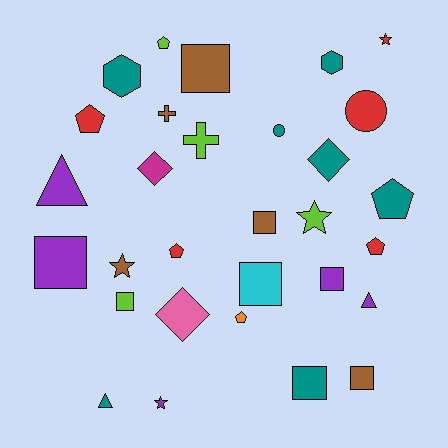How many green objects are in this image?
There are no green objects.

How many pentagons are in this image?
There are 6 pentagons.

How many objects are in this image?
There are 30 objects.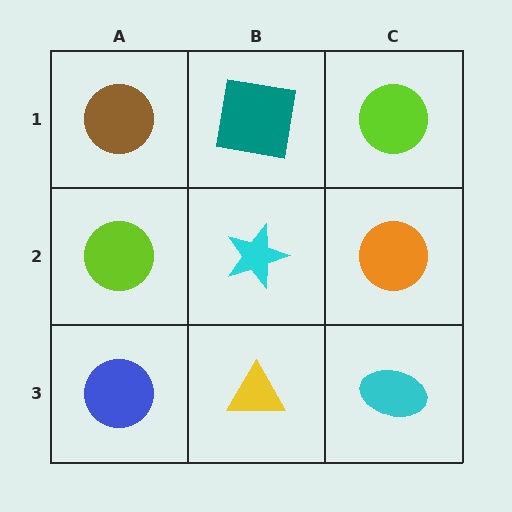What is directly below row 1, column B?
A cyan star.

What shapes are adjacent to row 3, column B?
A cyan star (row 2, column B), a blue circle (row 3, column A), a cyan ellipse (row 3, column C).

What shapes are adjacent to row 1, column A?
A lime circle (row 2, column A), a teal square (row 1, column B).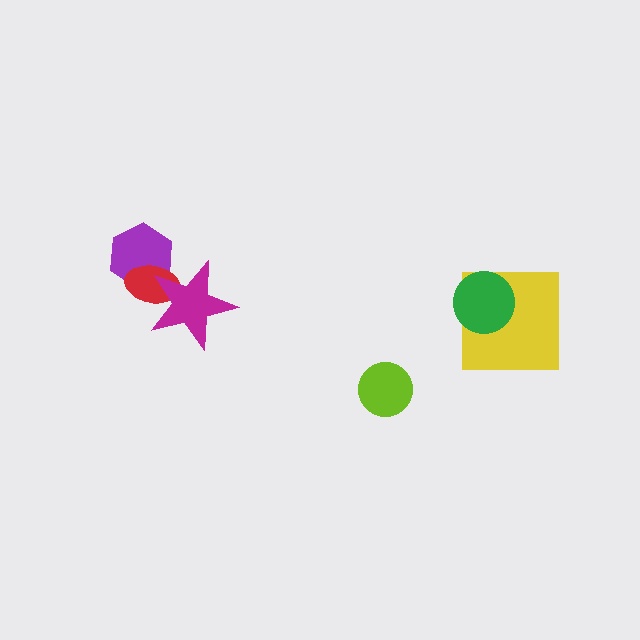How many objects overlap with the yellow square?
1 object overlaps with the yellow square.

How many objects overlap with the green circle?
1 object overlaps with the green circle.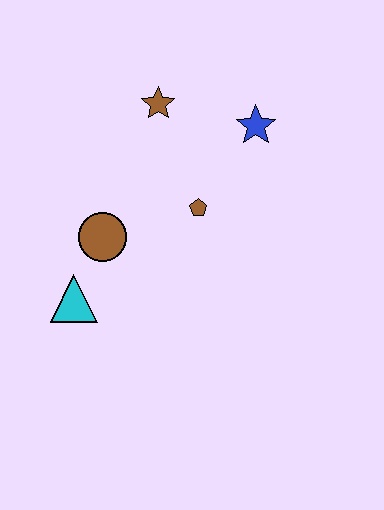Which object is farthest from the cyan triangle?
The blue star is farthest from the cyan triangle.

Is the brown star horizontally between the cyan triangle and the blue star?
Yes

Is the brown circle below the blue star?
Yes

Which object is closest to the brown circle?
The cyan triangle is closest to the brown circle.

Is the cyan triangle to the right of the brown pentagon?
No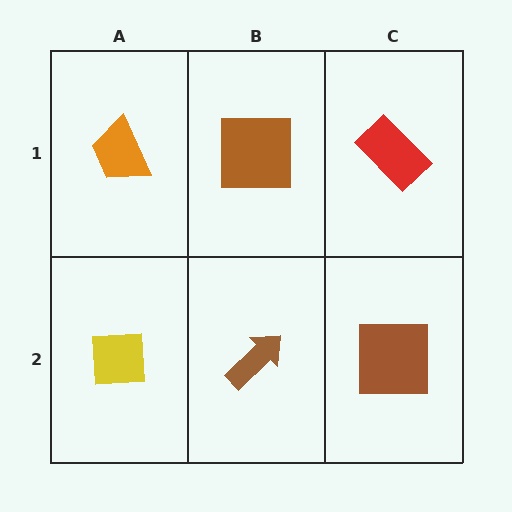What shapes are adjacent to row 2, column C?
A red rectangle (row 1, column C), a brown arrow (row 2, column B).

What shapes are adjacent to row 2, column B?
A brown square (row 1, column B), a yellow square (row 2, column A), a brown square (row 2, column C).